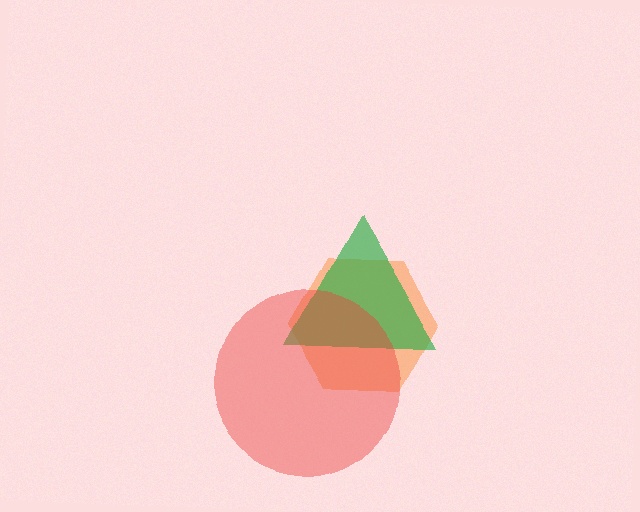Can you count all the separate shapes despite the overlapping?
Yes, there are 3 separate shapes.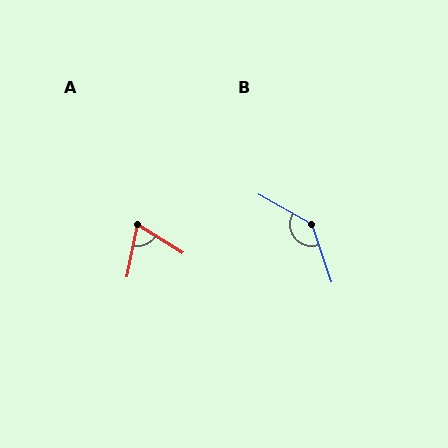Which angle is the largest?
B, at approximately 138 degrees.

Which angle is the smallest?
A, at approximately 69 degrees.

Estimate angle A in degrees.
Approximately 69 degrees.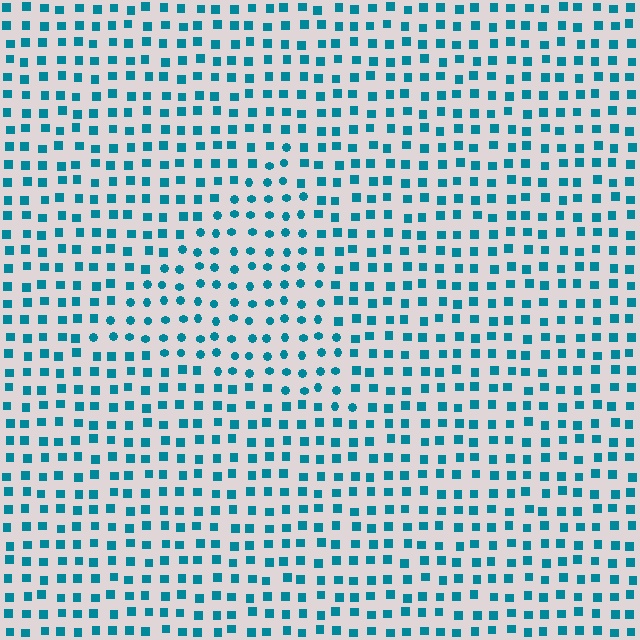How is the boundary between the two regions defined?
The boundary is defined by a change in element shape: circles inside vs. squares outside. All elements share the same color and spacing.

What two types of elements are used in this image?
The image uses circles inside the triangle region and squares outside it.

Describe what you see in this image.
The image is filled with small teal elements arranged in a uniform grid. A triangle-shaped region contains circles, while the surrounding area contains squares. The boundary is defined purely by the change in element shape.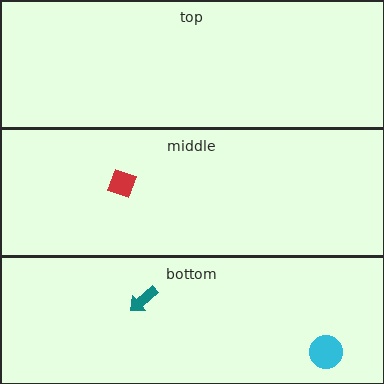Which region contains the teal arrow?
The bottom region.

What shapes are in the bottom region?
The teal arrow, the cyan circle.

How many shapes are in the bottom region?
2.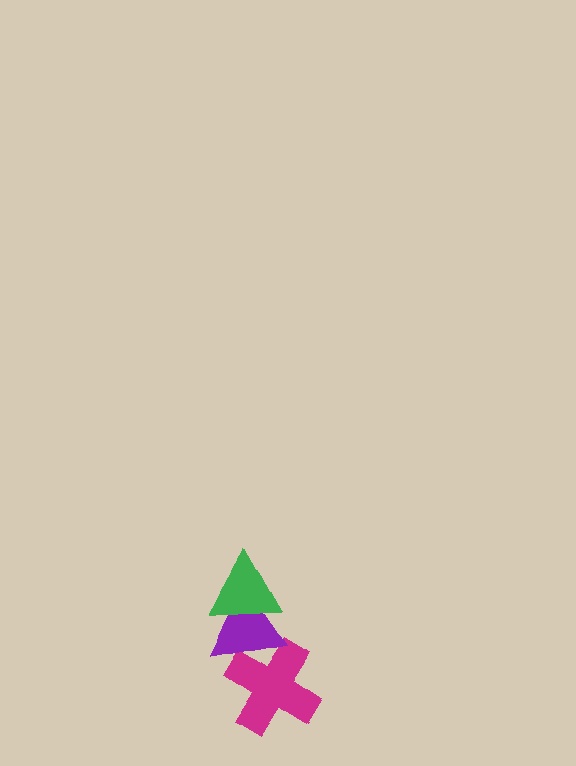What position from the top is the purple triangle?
The purple triangle is 2nd from the top.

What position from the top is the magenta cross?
The magenta cross is 3rd from the top.